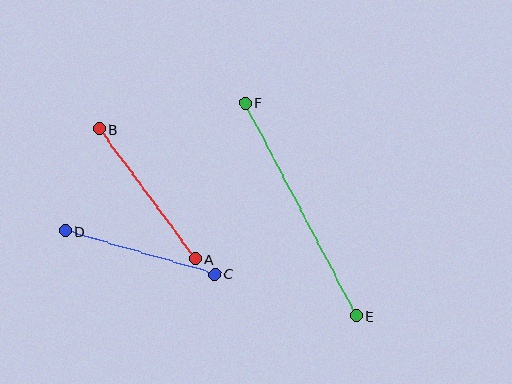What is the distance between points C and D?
The distance is approximately 156 pixels.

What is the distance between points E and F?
The distance is approximately 240 pixels.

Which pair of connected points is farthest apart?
Points E and F are farthest apart.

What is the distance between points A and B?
The distance is approximately 161 pixels.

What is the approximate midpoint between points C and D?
The midpoint is at approximately (140, 253) pixels.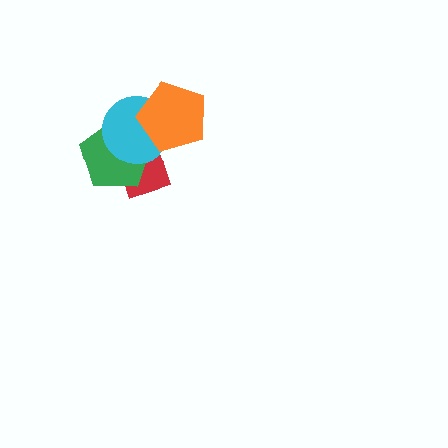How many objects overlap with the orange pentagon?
1 object overlaps with the orange pentagon.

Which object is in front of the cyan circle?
The orange pentagon is in front of the cyan circle.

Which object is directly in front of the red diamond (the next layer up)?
The green pentagon is directly in front of the red diamond.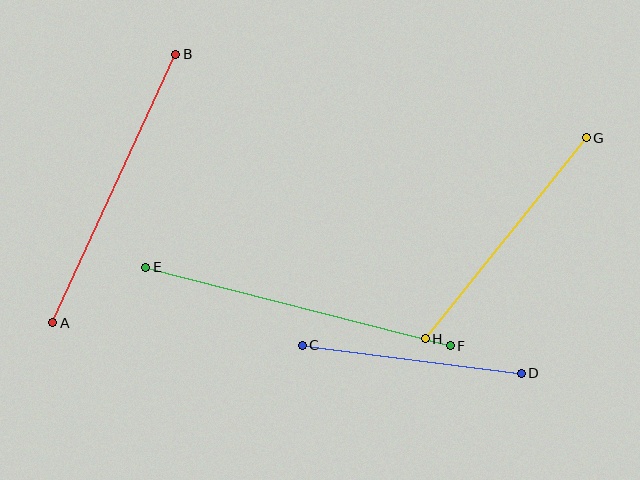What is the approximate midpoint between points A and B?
The midpoint is at approximately (114, 189) pixels.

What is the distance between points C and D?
The distance is approximately 221 pixels.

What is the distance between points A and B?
The distance is approximately 296 pixels.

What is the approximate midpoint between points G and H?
The midpoint is at approximately (506, 238) pixels.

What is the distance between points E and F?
The distance is approximately 314 pixels.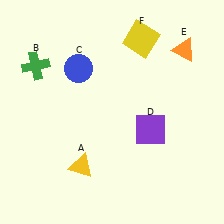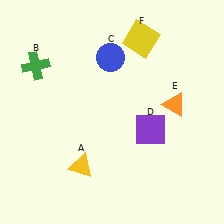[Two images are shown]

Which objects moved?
The objects that moved are: the blue circle (C), the orange triangle (E).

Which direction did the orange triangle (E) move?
The orange triangle (E) moved down.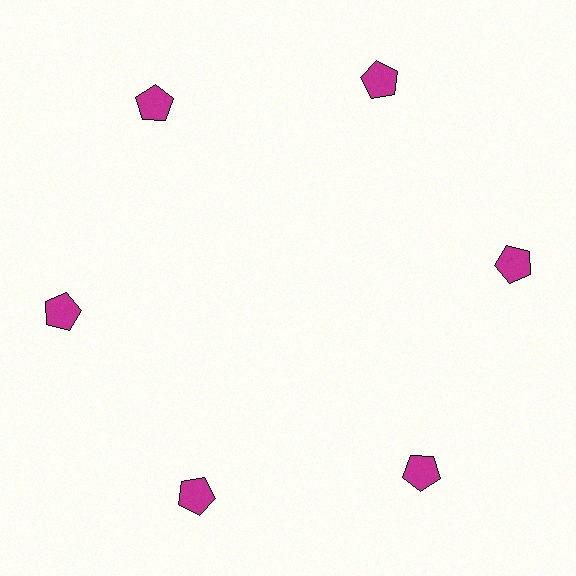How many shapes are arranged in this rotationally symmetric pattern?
There are 6 shapes, arranged in 6 groups of 1.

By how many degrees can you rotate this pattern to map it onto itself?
The pattern maps onto itself every 60 degrees of rotation.